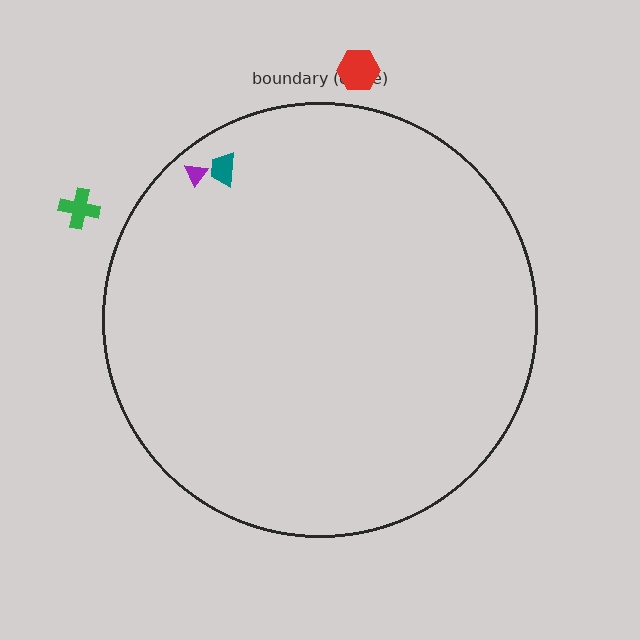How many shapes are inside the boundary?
2 inside, 2 outside.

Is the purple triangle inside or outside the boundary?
Inside.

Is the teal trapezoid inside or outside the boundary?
Inside.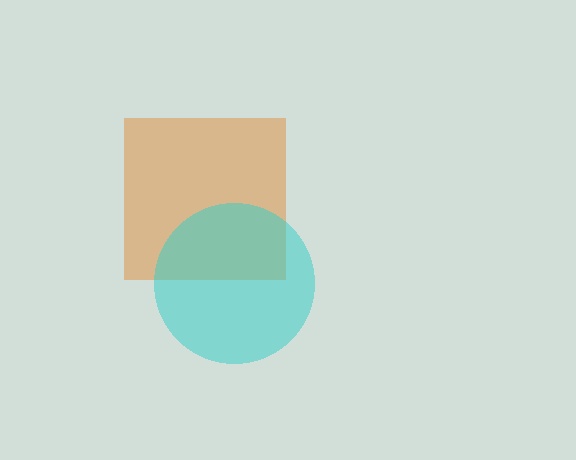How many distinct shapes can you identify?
There are 2 distinct shapes: an orange square, a cyan circle.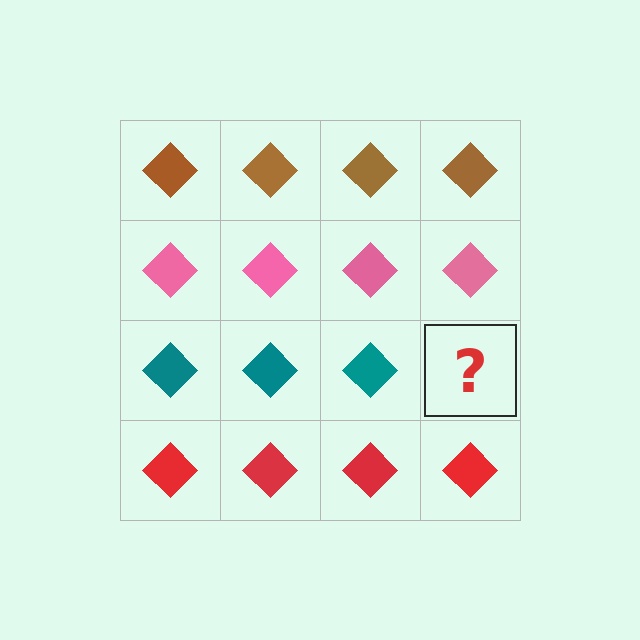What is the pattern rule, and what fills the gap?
The rule is that each row has a consistent color. The gap should be filled with a teal diamond.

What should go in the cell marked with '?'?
The missing cell should contain a teal diamond.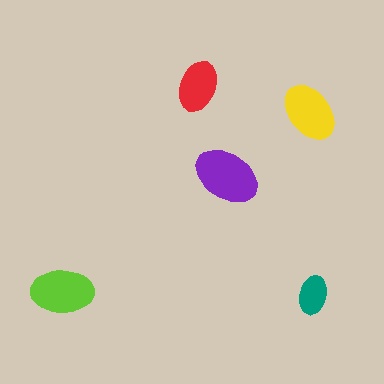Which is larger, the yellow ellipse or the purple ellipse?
The purple one.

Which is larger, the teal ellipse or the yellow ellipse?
The yellow one.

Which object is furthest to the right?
The teal ellipse is rightmost.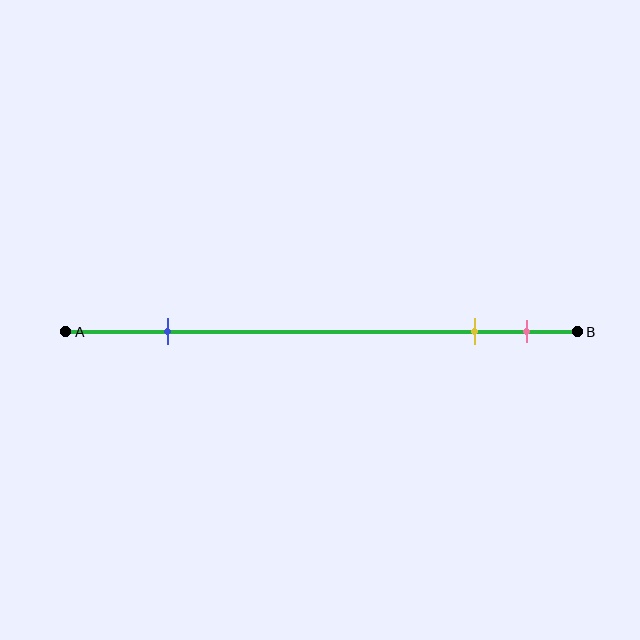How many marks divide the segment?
There are 3 marks dividing the segment.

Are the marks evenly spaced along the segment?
No, the marks are not evenly spaced.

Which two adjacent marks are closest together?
The yellow and pink marks are the closest adjacent pair.